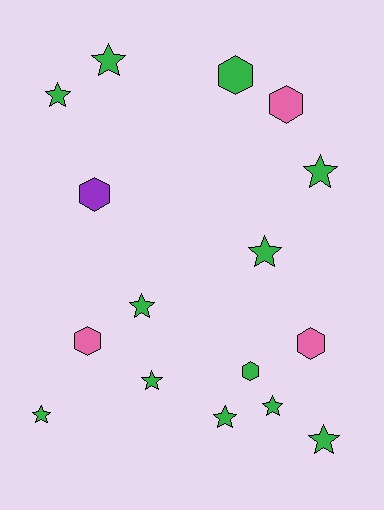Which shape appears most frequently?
Star, with 10 objects.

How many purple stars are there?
There are no purple stars.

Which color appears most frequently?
Green, with 12 objects.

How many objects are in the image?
There are 16 objects.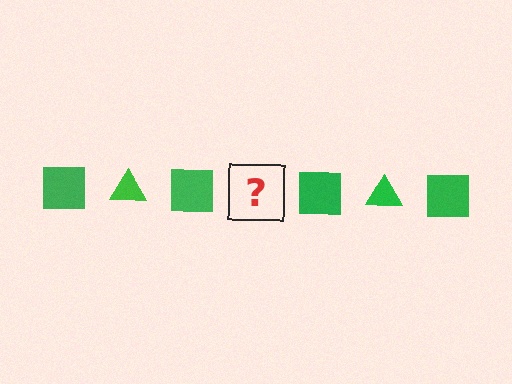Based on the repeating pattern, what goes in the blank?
The blank should be a green triangle.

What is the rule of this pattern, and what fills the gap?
The rule is that the pattern cycles through square, triangle shapes in green. The gap should be filled with a green triangle.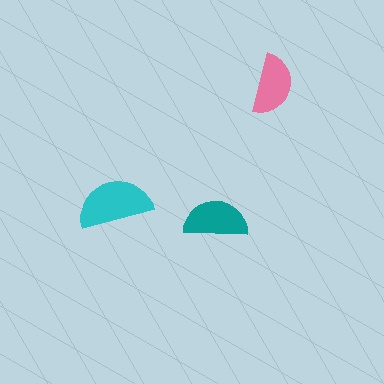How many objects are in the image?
There are 3 objects in the image.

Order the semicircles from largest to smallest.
the cyan one, the teal one, the pink one.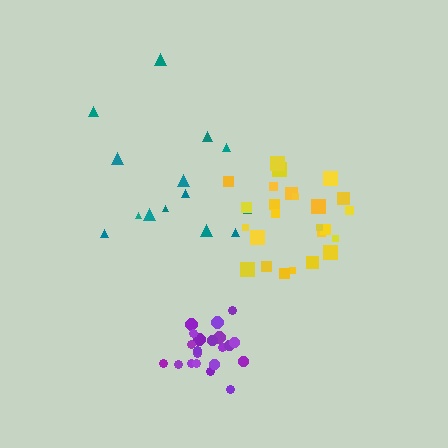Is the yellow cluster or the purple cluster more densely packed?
Purple.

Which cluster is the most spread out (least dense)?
Teal.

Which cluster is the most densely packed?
Purple.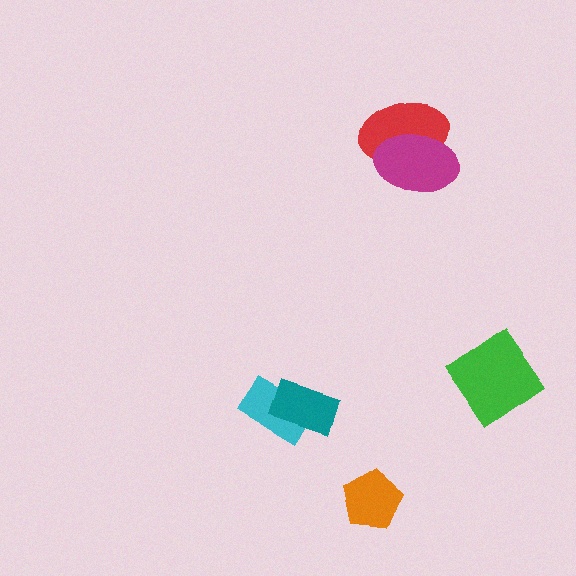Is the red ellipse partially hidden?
Yes, it is partially covered by another shape.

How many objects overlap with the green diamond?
0 objects overlap with the green diamond.